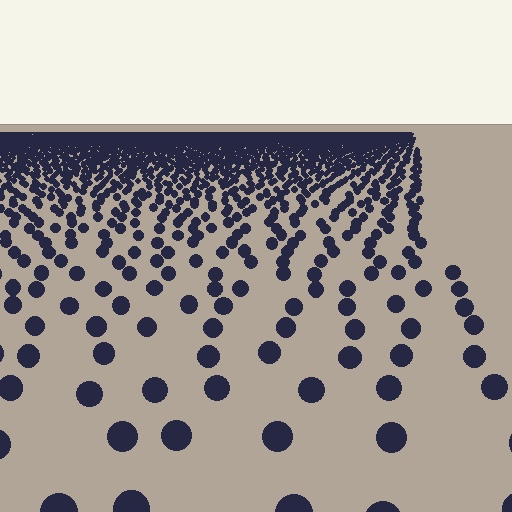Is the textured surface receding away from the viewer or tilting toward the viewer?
The surface is receding away from the viewer. Texture elements get smaller and denser toward the top.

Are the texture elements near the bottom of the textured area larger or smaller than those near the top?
Larger. Near the bottom, elements are closer to the viewer and appear at a bigger on-screen size.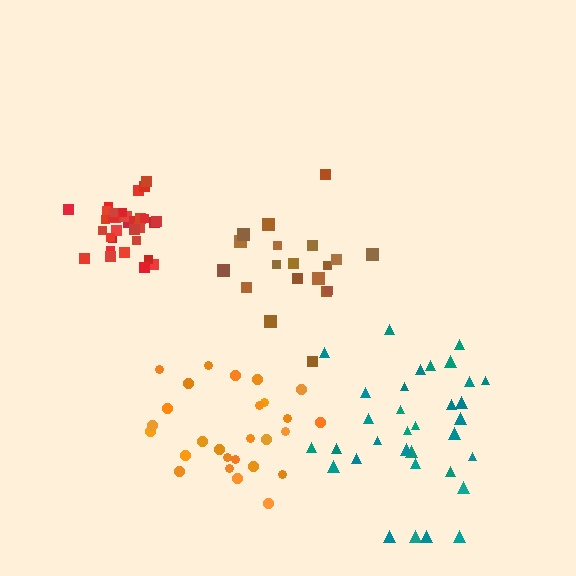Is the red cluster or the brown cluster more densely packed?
Red.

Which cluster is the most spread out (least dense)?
Teal.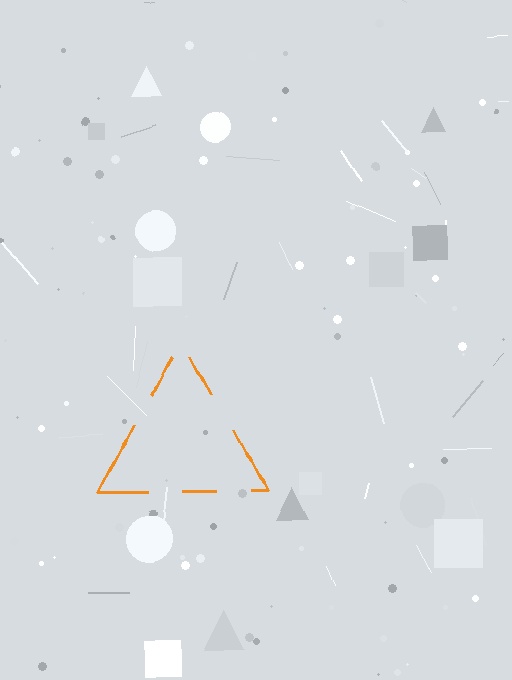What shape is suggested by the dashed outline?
The dashed outline suggests a triangle.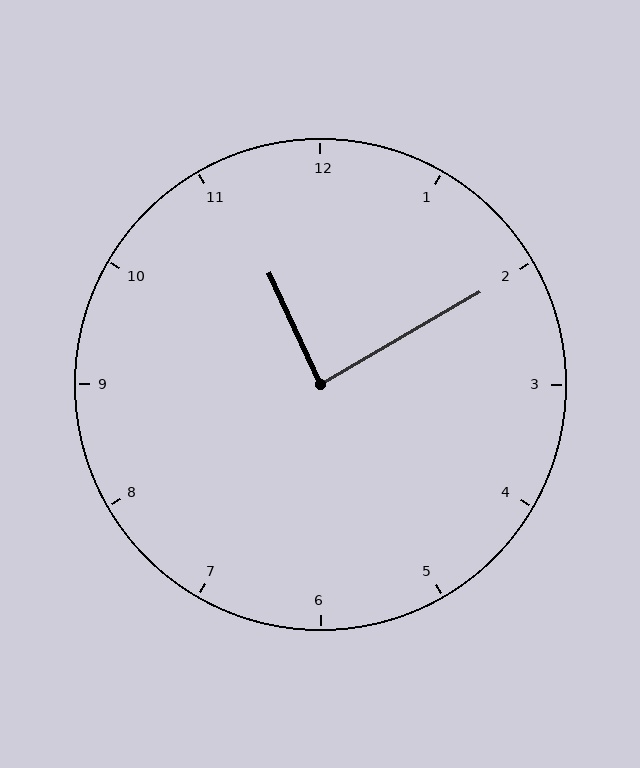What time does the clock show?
11:10.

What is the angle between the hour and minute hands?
Approximately 85 degrees.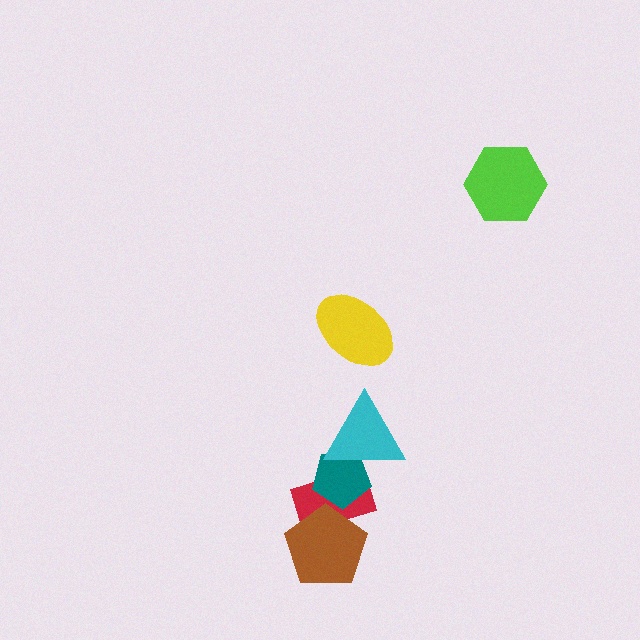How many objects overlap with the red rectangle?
3 objects overlap with the red rectangle.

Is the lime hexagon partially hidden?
No, no other shape covers it.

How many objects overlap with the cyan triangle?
2 objects overlap with the cyan triangle.